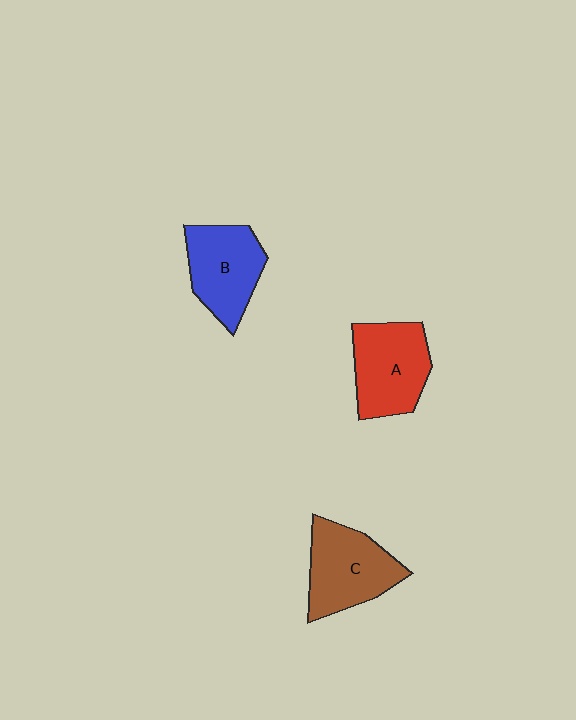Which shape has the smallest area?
Shape B (blue).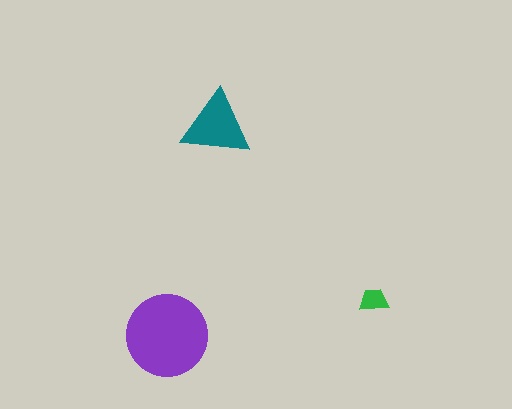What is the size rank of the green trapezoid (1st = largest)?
3rd.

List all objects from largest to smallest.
The purple circle, the teal triangle, the green trapezoid.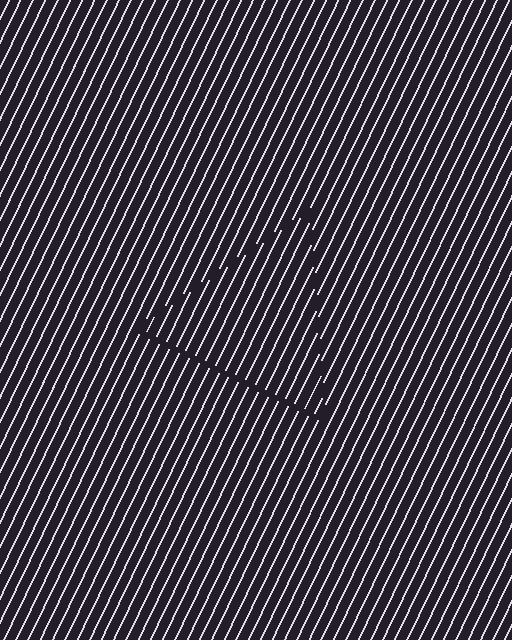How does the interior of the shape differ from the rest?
The interior of the shape contains the same grating, shifted by half a period — the contour is defined by the phase discontinuity where line-ends from the inner and outer gratings abut.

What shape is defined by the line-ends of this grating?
An illusory triangle. The interior of the shape contains the same grating, shifted by half a period — the contour is defined by the phase discontinuity where line-ends from the inner and outer gratings abut.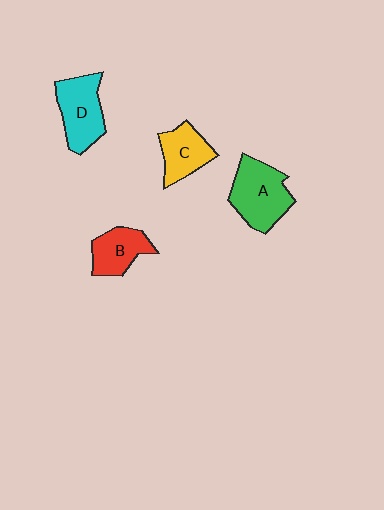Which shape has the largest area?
Shape A (green).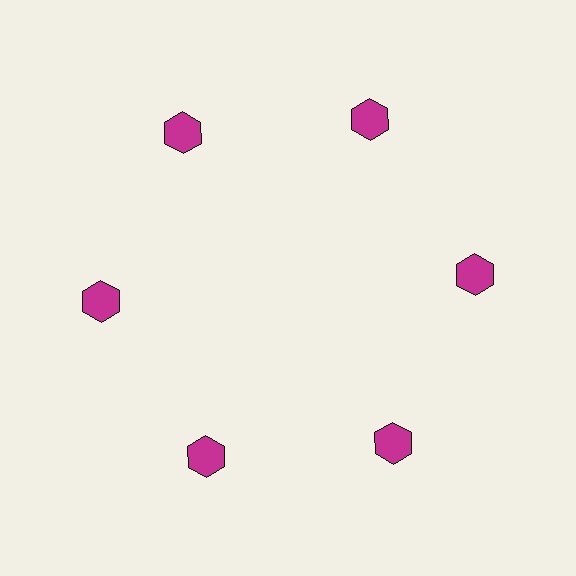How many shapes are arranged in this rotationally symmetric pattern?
There are 6 shapes, arranged in 6 groups of 1.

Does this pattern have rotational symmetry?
Yes, this pattern has 6-fold rotational symmetry. It looks the same after rotating 60 degrees around the center.